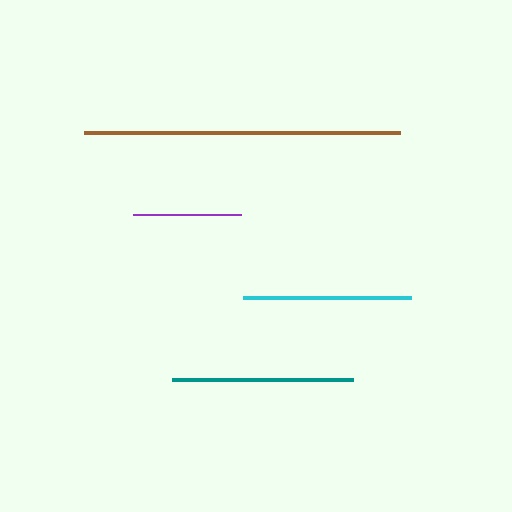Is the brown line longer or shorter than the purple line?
The brown line is longer than the purple line.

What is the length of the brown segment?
The brown segment is approximately 317 pixels long.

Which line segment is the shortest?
The purple line is the shortest at approximately 109 pixels.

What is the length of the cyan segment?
The cyan segment is approximately 168 pixels long.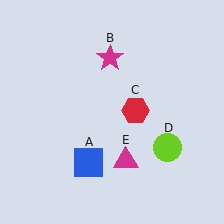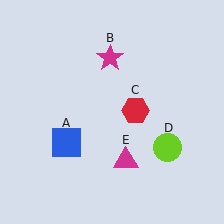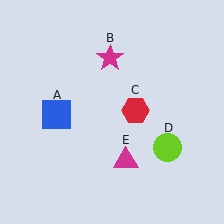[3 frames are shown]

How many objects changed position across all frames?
1 object changed position: blue square (object A).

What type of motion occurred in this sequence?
The blue square (object A) rotated clockwise around the center of the scene.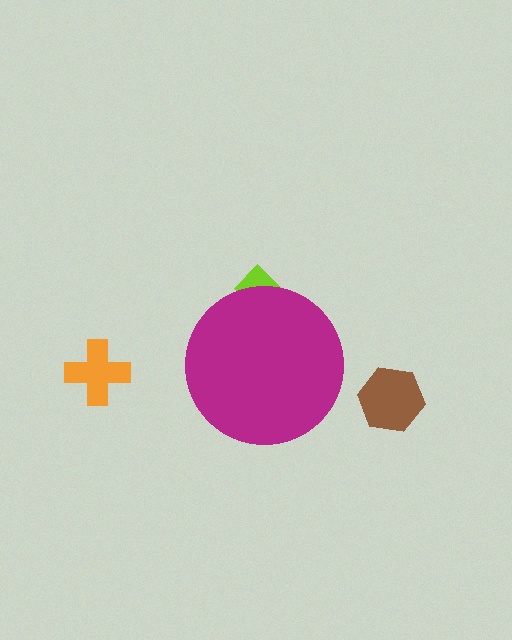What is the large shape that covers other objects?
A magenta circle.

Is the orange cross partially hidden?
No, the orange cross is fully visible.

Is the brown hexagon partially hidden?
No, the brown hexagon is fully visible.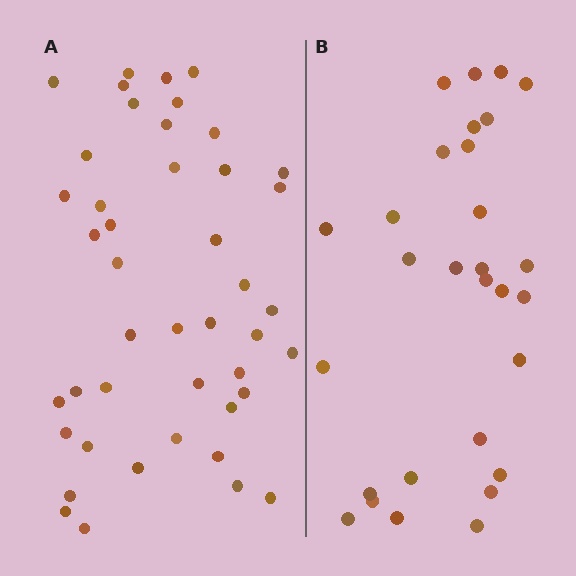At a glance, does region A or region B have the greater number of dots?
Region A (the left region) has more dots.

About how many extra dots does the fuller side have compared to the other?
Region A has approximately 15 more dots than region B.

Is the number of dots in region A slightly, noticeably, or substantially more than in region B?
Region A has substantially more. The ratio is roughly 1.5 to 1.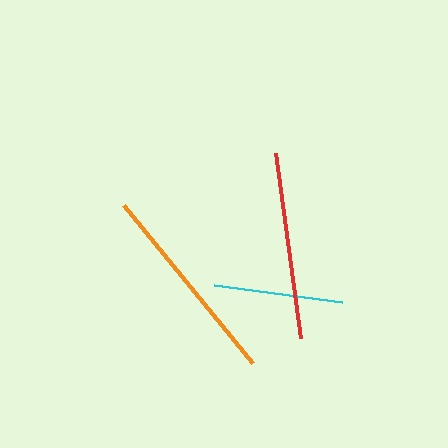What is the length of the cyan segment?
The cyan segment is approximately 129 pixels long.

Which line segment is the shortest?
The cyan line is the shortest at approximately 129 pixels.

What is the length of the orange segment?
The orange segment is approximately 204 pixels long.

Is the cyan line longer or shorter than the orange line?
The orange line is longer than the cyan line.